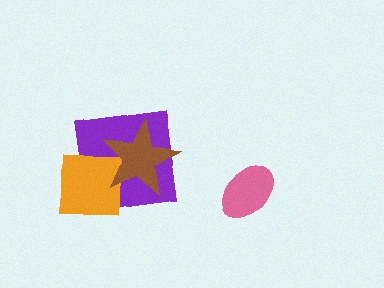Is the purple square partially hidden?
Yes, it is partially covered by another shape.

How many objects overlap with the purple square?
2 objects overlap with the purple square.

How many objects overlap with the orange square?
2 objects overlap with the orange square.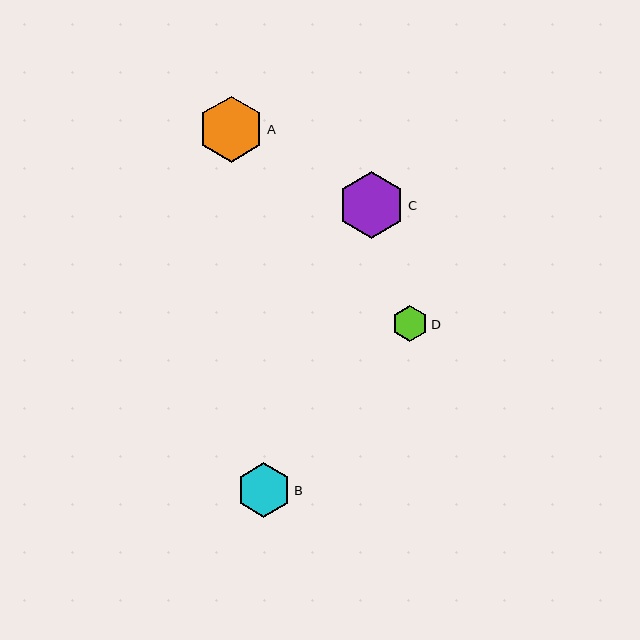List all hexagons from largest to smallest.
From largest to smallest: C, A, B, D.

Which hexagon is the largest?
Hexagon C is the largest with a size of approximately 67 pixels.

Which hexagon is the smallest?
Hexagon D is the smallest with a size of approximately 36 pixels.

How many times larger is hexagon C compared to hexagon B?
Hexagon C is approximately 1.2 times the size of hexagon B.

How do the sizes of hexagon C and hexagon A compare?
Hexagon C and hexagon A are approximately the same size.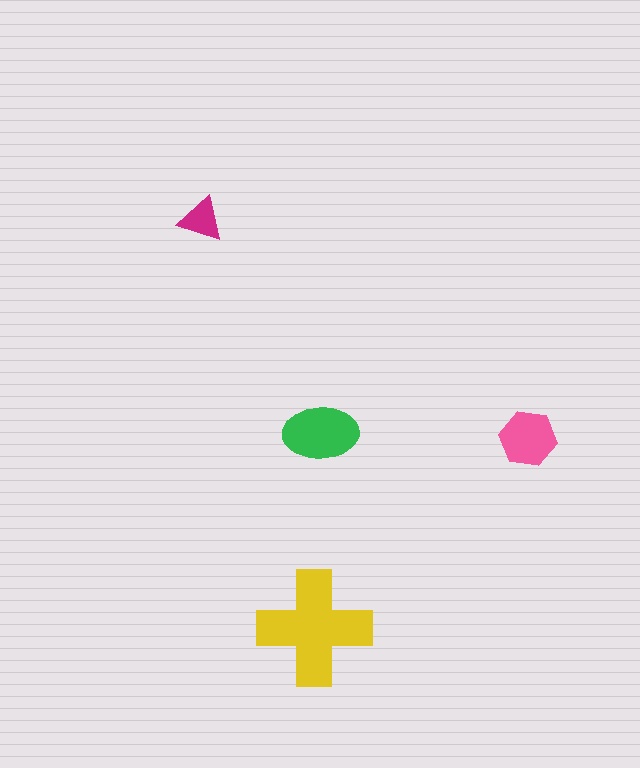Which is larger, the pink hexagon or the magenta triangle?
The pink hexagon.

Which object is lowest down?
The yellow cross is bottommost.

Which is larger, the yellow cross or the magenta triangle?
The yellow cross.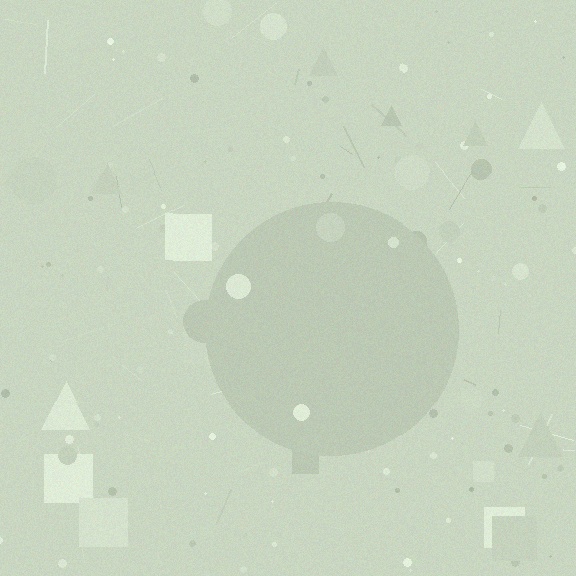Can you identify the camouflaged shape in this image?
The camouflaged shape is a circle.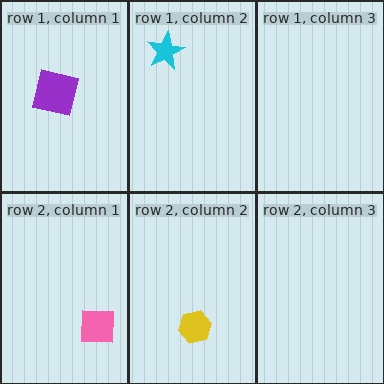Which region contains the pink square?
The row 2, column 1 region.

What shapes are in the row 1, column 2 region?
The cyan star.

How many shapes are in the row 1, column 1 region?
1.